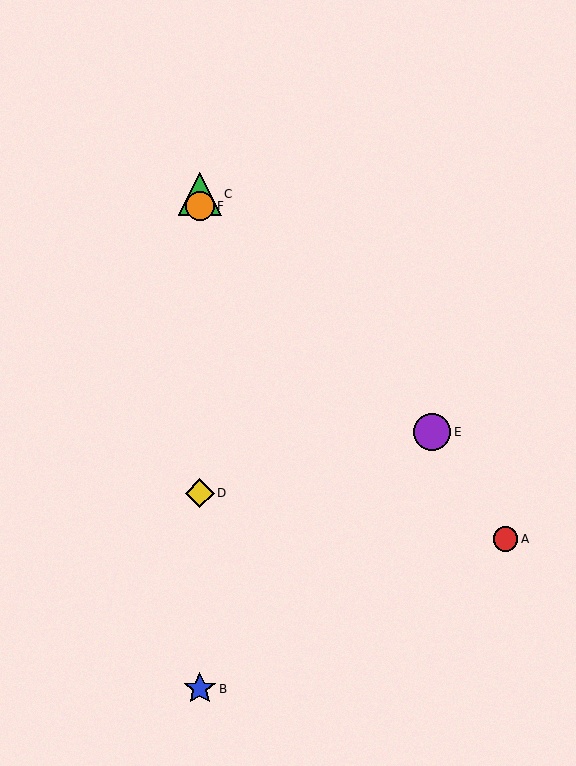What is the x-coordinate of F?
Object F is at x≈200.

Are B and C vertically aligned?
Yes, both are at x≈200.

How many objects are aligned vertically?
4 objects (B, C, D, F) are aligned vertically.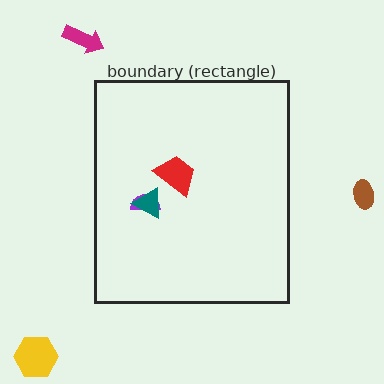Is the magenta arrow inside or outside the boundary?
Outside.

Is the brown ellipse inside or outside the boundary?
Outside.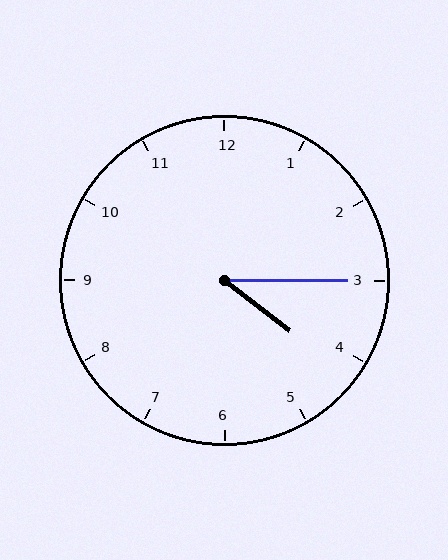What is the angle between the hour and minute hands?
Approximately 38 degrees.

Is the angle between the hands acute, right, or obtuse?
It is acute.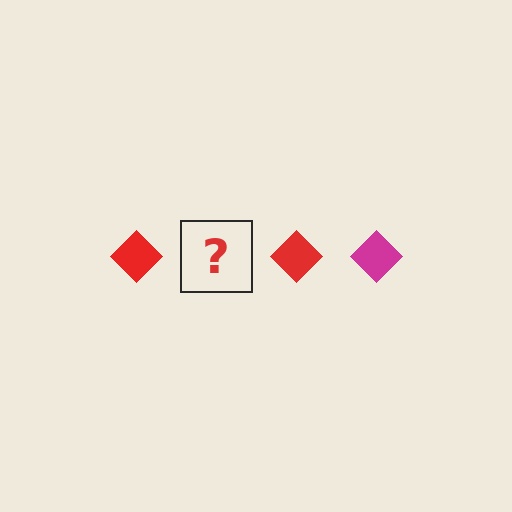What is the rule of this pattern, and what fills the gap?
The rule is that the pattern cycles through red, magenta diamonds. The gap should be filled with a magenta diamond.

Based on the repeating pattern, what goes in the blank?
The blank should be a magenta diamond.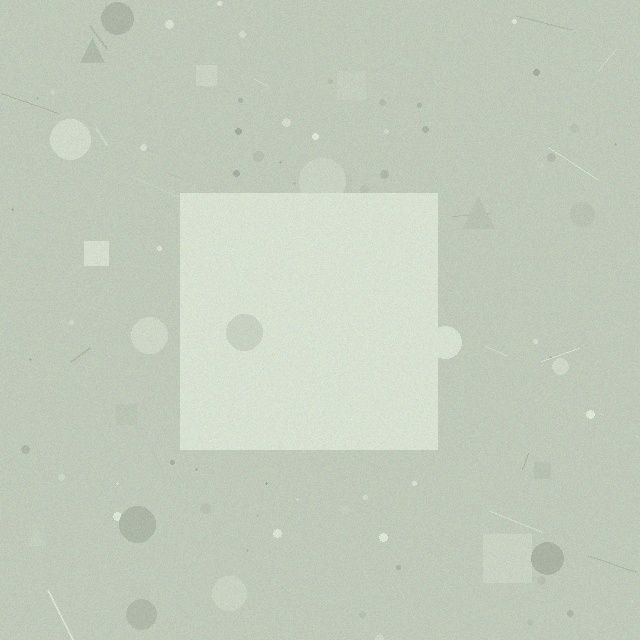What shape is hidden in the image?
A square is hidden in the image.